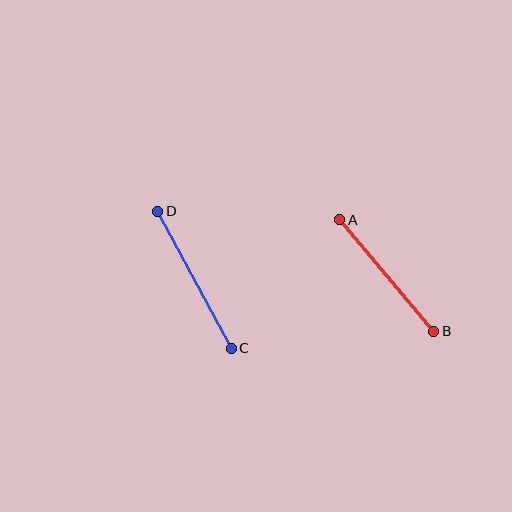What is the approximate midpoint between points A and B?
The midpoint is at approximately (387, 276) pixels.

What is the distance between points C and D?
The distance is approximately 155 pixels.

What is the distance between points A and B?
The distance is approximately 146 pixels.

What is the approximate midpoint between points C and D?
The midpoint is at approximately (194, 280) pixels.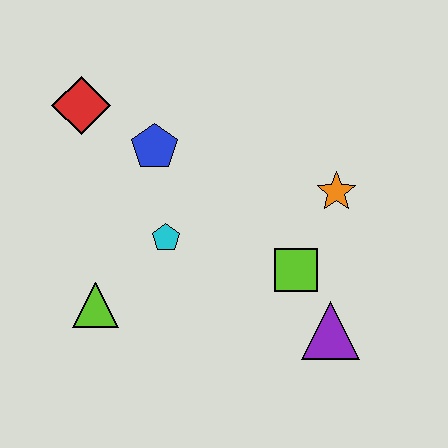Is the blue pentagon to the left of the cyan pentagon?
Yes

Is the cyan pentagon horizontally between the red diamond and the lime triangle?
No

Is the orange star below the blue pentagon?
Yes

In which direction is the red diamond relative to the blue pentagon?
The red diamond is to the left of the blue pentagon.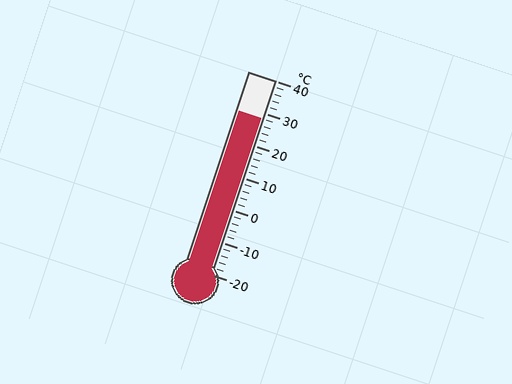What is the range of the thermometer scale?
The thermometer scale ranges from -20°C to 40°C.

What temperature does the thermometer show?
The thermometer shows approximately 28°C.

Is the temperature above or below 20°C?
The temperature is above 20°C.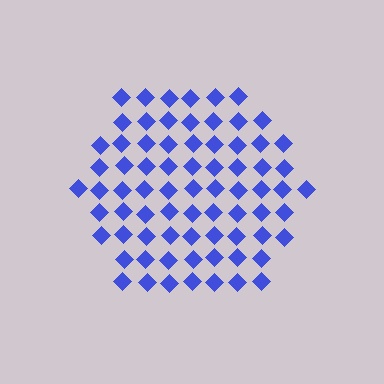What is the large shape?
The large shape is a hexagon.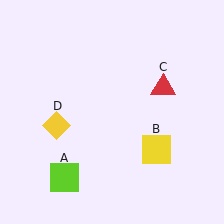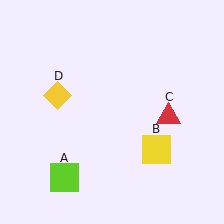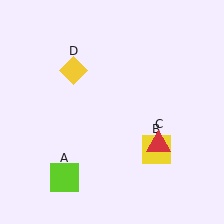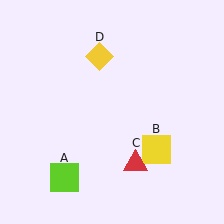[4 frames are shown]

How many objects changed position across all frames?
2 objects changed position: red triangle (object C), yellow diamond (object D).